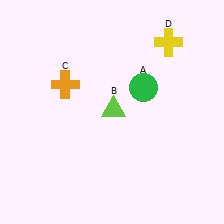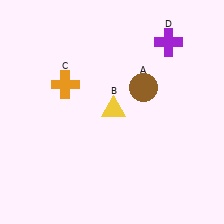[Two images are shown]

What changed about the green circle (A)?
In Image 1, A is green. In Image 2, it changed to brown.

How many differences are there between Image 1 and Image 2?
There are 3 differences between the two images.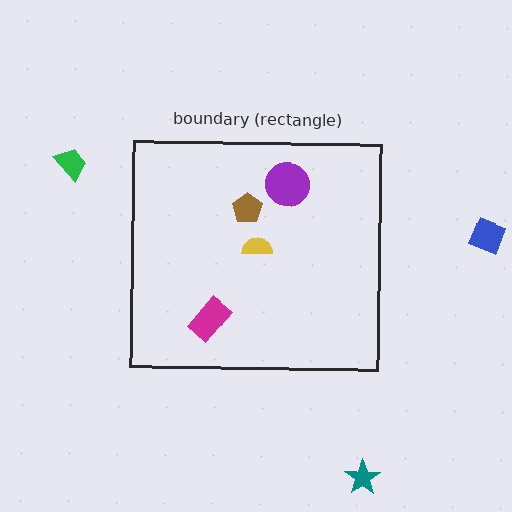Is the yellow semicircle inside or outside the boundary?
Inside.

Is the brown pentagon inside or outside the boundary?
Inside.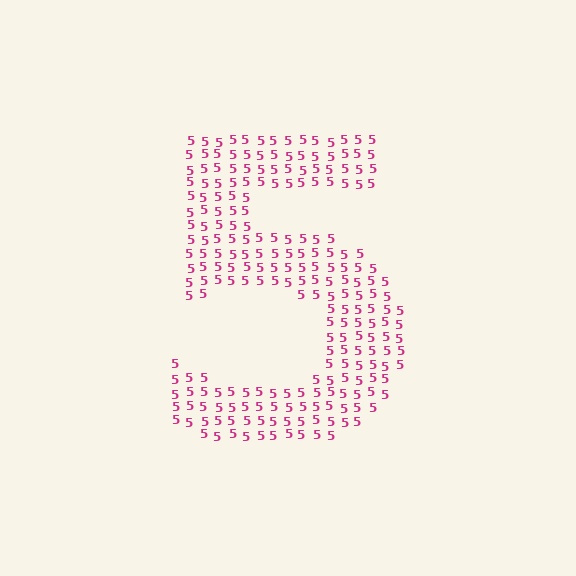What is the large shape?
The large shape is the digit 5.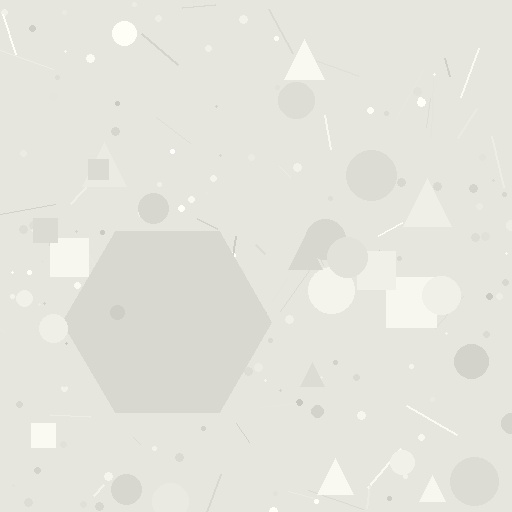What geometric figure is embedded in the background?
A hexagon is embedded in the background.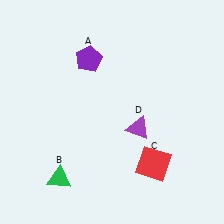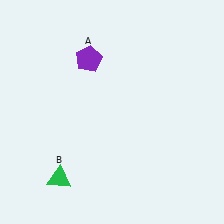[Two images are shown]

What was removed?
The purple triangle (D), the red square (C) were removed in Image 2.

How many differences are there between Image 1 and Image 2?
There are 2 differences between the two images.